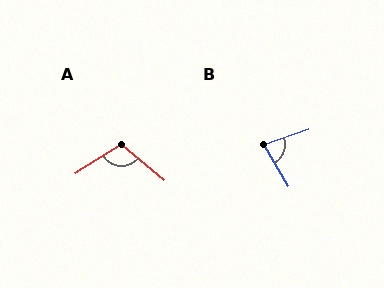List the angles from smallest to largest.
B (78°), A (108°).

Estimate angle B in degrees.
Approximately 78 degrees.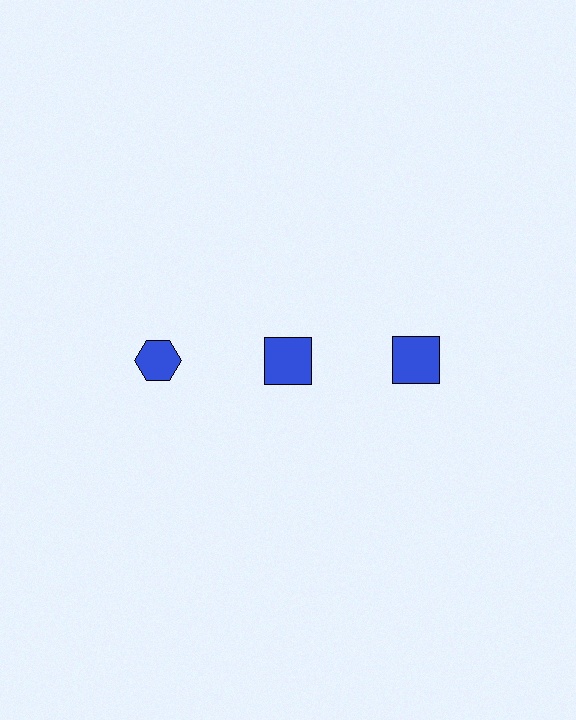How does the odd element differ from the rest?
It has a different shape: hexagon instead of square.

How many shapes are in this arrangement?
There are 3 shapes arranged in a grid pattern.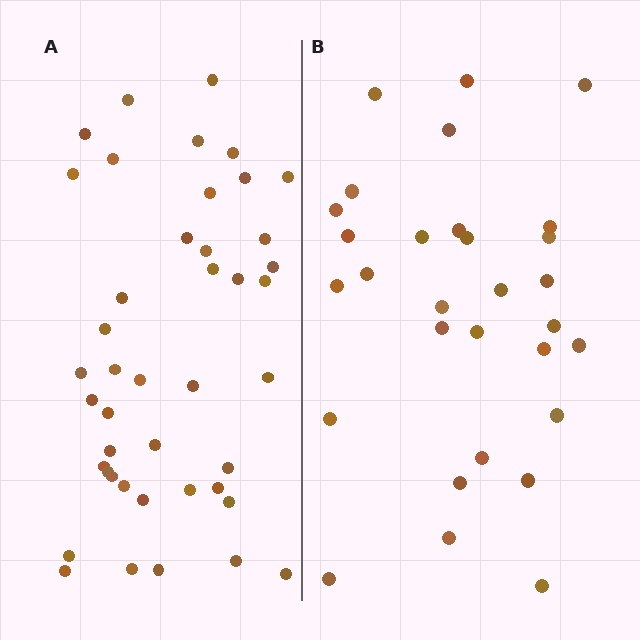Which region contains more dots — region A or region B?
Region A (the left region) has more dots.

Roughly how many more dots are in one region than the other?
Region A has approximately 15 more dots than region B.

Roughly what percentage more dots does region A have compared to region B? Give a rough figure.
About 45% more.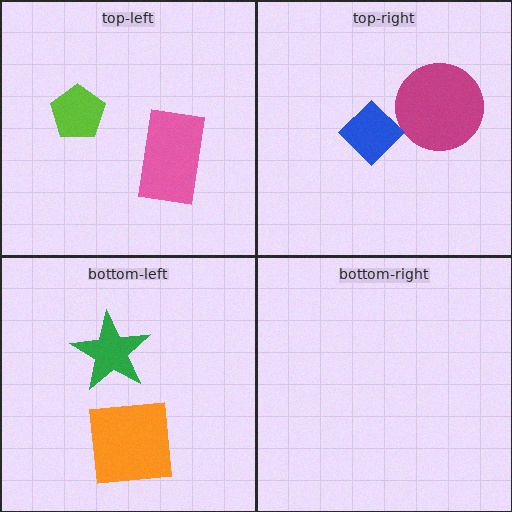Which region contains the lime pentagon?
The top-left region.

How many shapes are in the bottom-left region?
2.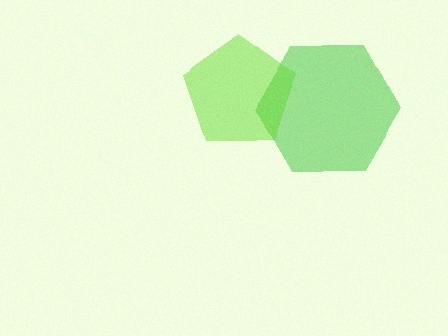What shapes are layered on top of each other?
The layered shapes are: a green hexagon, a lime pentagon.